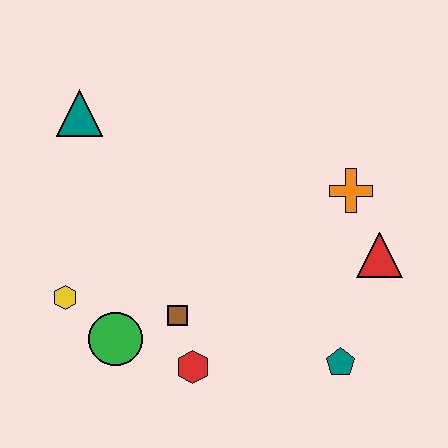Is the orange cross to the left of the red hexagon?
No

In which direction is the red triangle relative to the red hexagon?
The red triangle is to the right of the red hexagon.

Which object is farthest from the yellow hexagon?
The red triangle is farthest from the yellow hexagon.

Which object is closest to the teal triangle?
The yellow hexagon is closest to the teal triangle.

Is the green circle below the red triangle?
Yes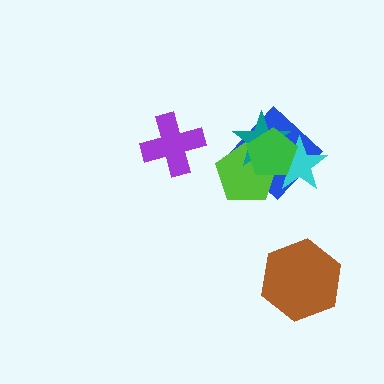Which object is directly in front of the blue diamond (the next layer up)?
The lime pentagon is directly in front of the blue diamond.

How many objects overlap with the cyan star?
4 objects overlap with the cyan star.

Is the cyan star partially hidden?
Yes, it is partially covered by another shape.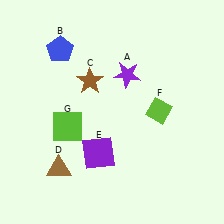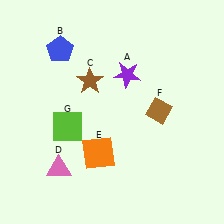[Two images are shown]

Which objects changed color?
D changed from brown to pink. E changed from purple to orange. F changed from lime to brown.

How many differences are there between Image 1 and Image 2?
There are 3 differences between the two images.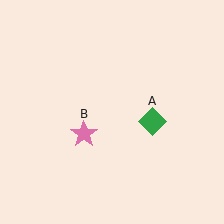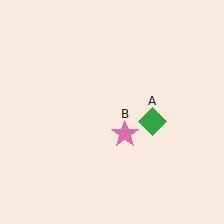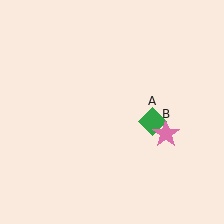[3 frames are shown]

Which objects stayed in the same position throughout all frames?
Green diamond (object A) remained stationary.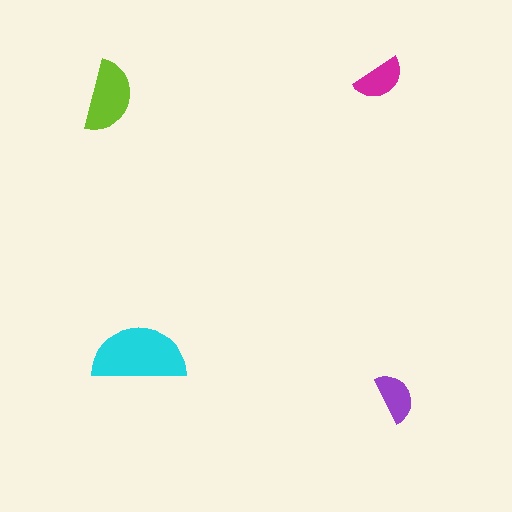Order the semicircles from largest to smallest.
the cyan one, the lime one, the magenta one, the purple one.